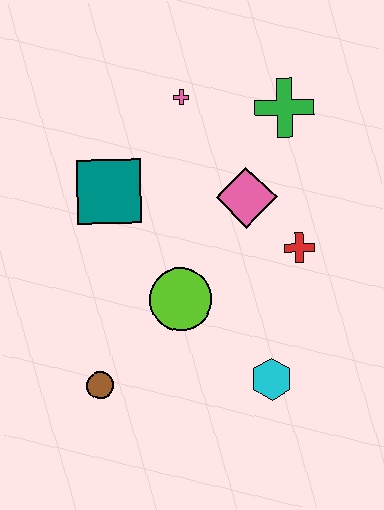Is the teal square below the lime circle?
No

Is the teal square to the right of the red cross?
No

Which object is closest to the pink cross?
The green cross is closest to the pink cross.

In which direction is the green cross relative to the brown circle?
The green cross is above the brown circle.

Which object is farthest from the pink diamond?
The brown circle is farthest from the pink diamond.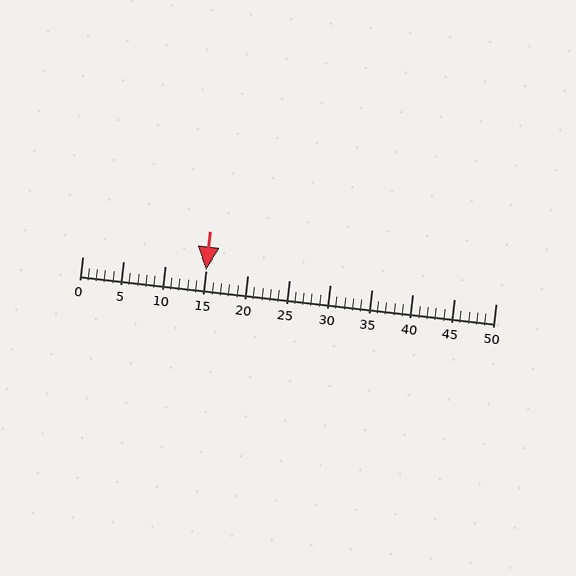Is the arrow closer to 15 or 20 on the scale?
The arrow is closer to 15.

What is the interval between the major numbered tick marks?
The major tick marks are spaced 5 units apart.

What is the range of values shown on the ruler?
The ruler shows values from 0 to 50.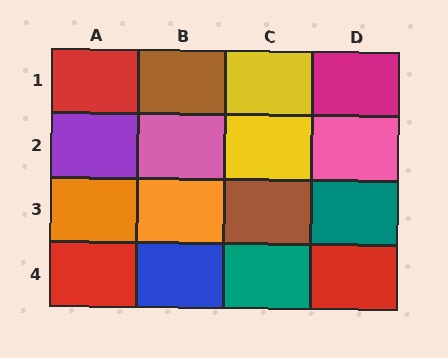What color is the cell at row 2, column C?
Yellow.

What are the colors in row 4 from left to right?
Red, blue, teal, red.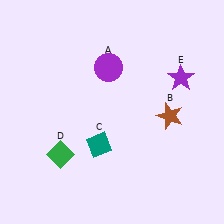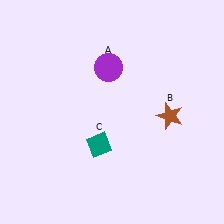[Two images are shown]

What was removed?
The green diamond (D), the purple star (E) were removed in Image 2.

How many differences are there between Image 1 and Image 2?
There are 2 differences between the two images.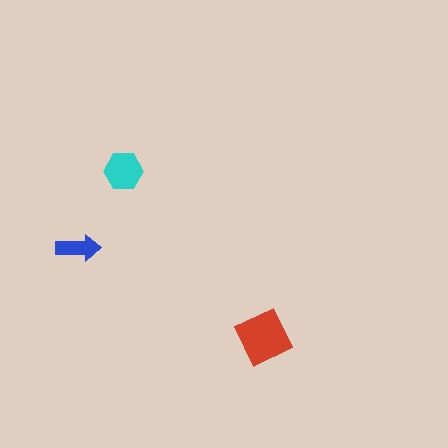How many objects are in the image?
There are 3 objects in the image.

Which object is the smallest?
The blue arrow.